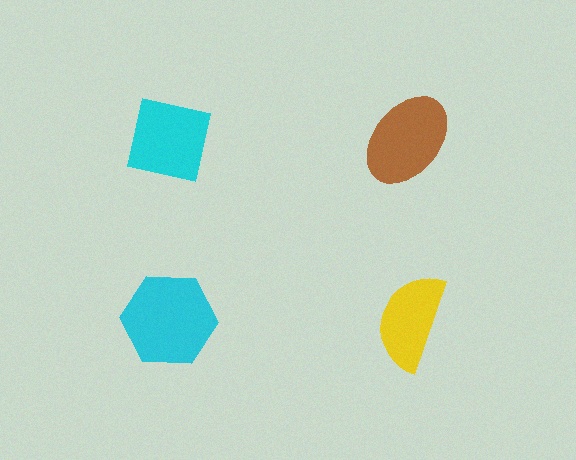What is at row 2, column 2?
A yellow semicircle.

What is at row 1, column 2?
A brown ellipse.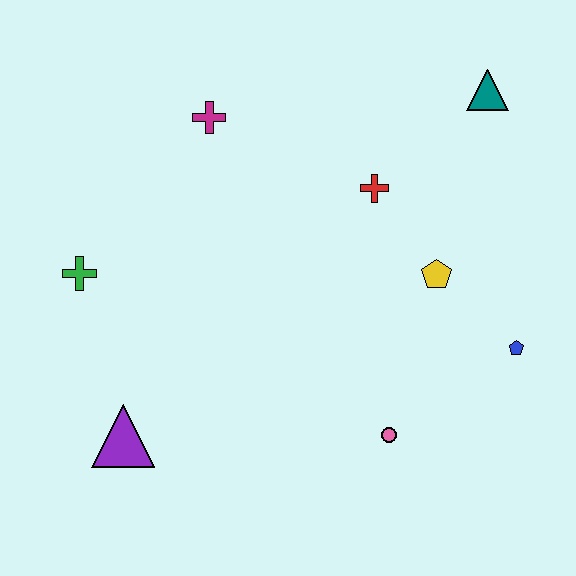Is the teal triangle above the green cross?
Yes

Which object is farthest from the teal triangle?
The purple triangle is farthest from the teal triangle.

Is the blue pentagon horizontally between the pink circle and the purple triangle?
No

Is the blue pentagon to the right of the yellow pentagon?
Yes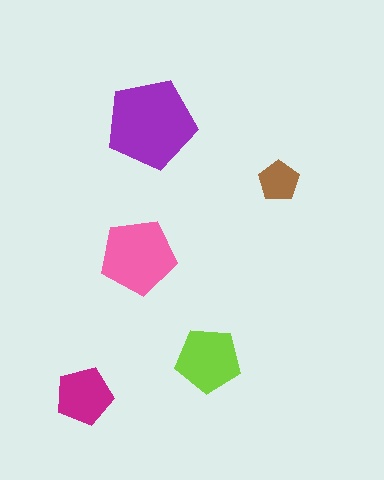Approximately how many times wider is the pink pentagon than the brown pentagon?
About 2 times wider.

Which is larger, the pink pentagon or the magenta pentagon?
The pink one.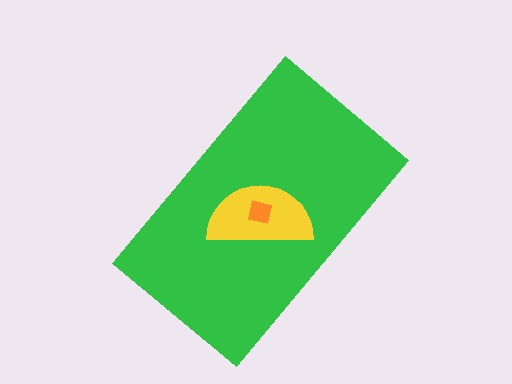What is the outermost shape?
The green rectangle.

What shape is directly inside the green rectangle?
The yellow semicircle.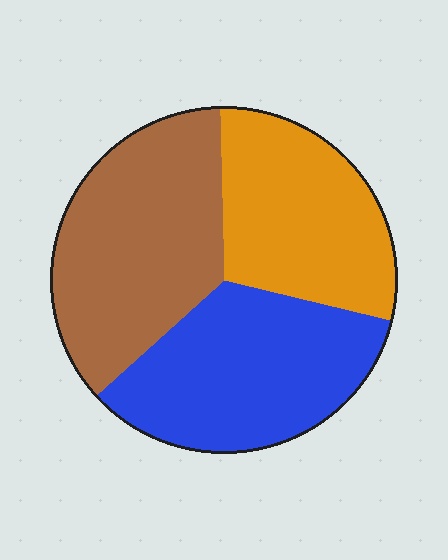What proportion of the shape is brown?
Brown covers about 35% of the shape.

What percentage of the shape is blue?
Blue takes up between a third and a half of the shape.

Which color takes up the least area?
Orange, at roughly 30%.